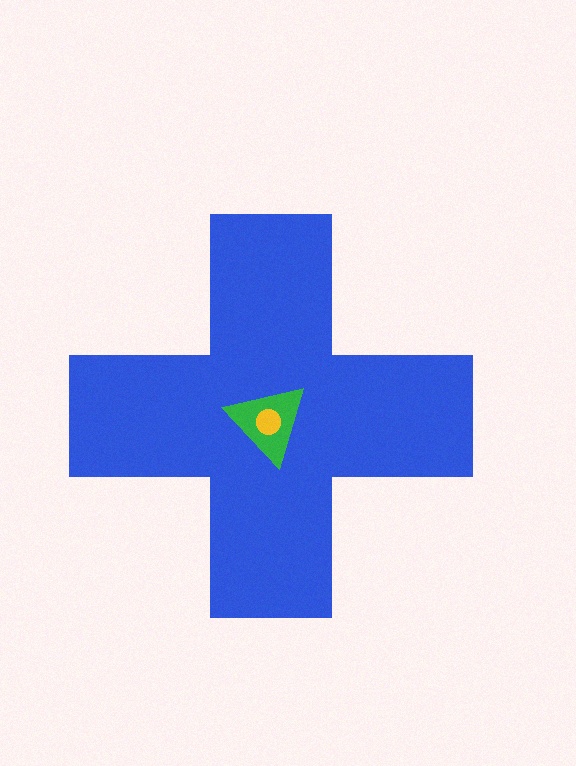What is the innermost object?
The yellow circle.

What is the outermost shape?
The blue cross.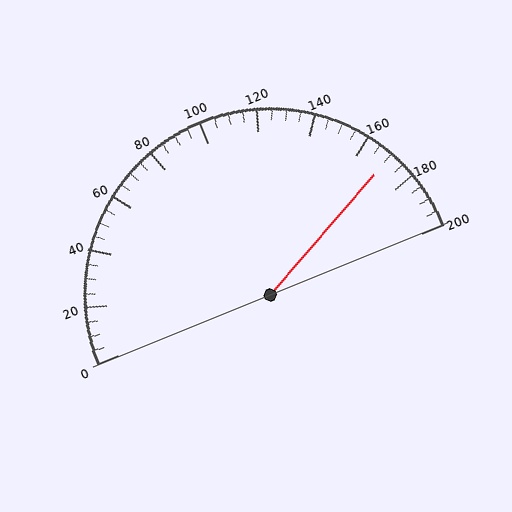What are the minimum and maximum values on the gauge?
The gauge ranges from 0 to 200.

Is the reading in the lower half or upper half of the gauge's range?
The reading is in the upper half of the range (0 to 200).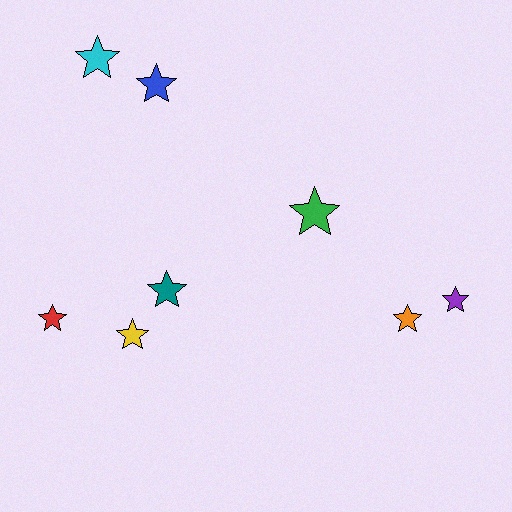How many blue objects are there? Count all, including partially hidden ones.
There is 1 blue object.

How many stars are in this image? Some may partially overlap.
There are 8 stars.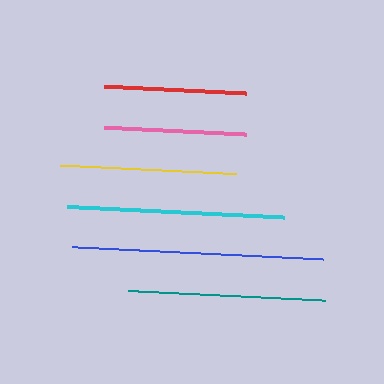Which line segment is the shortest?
The red line is the shortest at approximately 142 pixels.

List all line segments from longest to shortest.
From longest to shortest: blue, cyan, teal, yellow, pink, red.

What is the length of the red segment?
The red segment is approximately 142 pixels long.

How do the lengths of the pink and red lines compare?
The pink and red lines are approximately the same length.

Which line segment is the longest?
The blue line is the longest at approximately 251 pixels.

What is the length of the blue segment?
The blue segment is approximately 251 pixels long.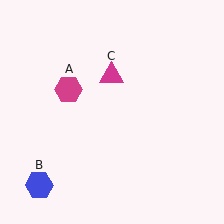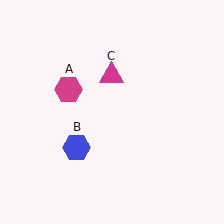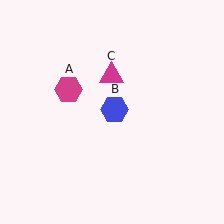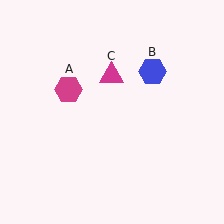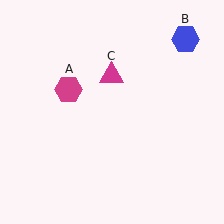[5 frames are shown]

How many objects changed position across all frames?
1 object changed position: blue hexagon (object B).